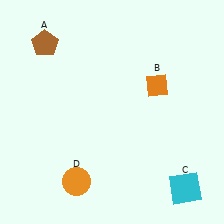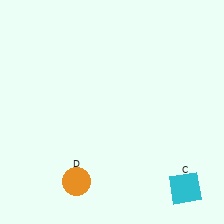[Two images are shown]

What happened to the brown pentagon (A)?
The brown pentagon (A) was removed in Image 2. It was in the top-left area of Image 1.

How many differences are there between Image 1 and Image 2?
There are 2 differences between the two images.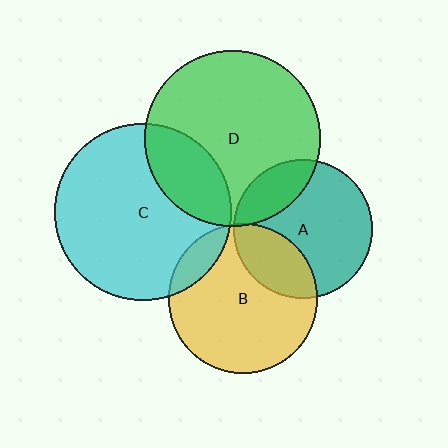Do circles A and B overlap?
Yes.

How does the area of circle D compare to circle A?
Approximately 1.6 times.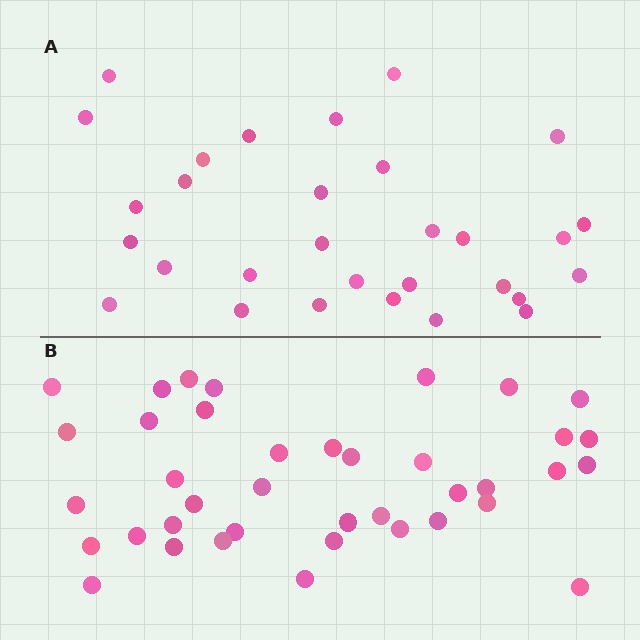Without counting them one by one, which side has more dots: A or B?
Region B (the bottom region) has more dots.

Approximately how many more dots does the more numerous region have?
Region B has roughly 8 or so more dots than region A.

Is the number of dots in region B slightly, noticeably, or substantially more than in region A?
Region B has noticeably more, but not dramatically so. The ratio is roughly 1.3 to 1.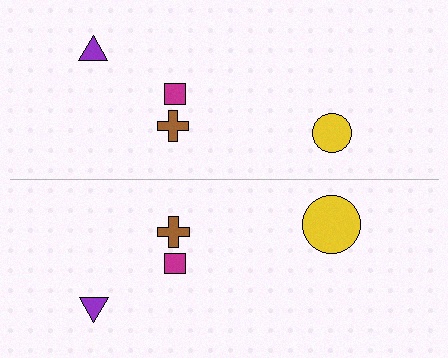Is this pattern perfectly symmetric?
No, the pattern is not perfectly symmetric. The yellow circle on the bottom side has a different size than its mirror counterpart.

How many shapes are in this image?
There are 8 shapes in this image.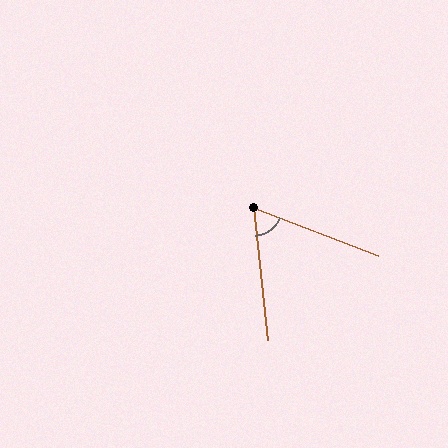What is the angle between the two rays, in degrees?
Approximately 63 degrees.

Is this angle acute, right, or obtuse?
It is acute.